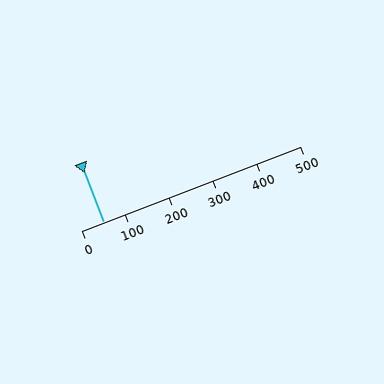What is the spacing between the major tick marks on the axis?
The major ticks are spaced 100 apart.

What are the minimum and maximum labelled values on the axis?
The axis runs from 0 to 500.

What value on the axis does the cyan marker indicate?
The marker indicates approximately 50.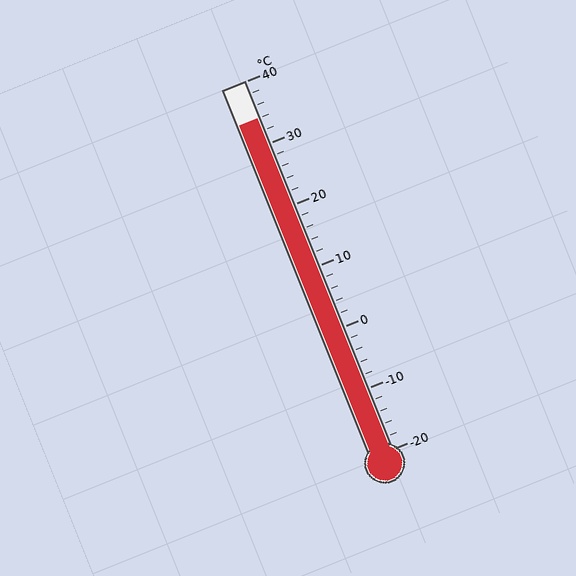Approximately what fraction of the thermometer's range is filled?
The thermometer is filled to approximately 90% of its range.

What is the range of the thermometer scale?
The thermometer scale ranges from -20°C to 40°C.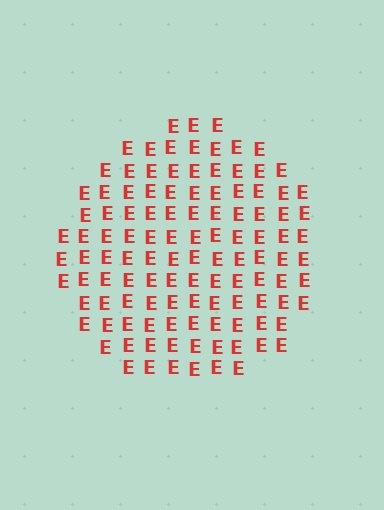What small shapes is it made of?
It is made of small letter E's.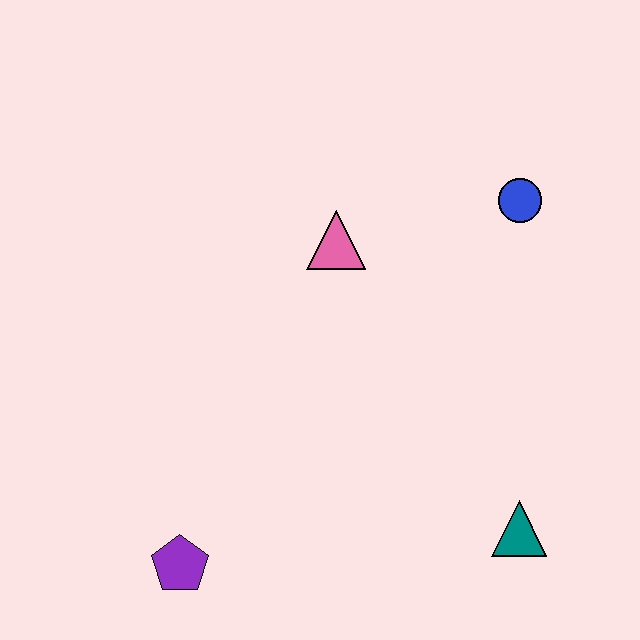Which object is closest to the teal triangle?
The blue circle is closest to the teal triangle.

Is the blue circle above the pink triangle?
Yes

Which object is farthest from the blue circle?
The purple pentagon is farthest from the blue circle.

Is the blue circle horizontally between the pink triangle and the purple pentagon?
No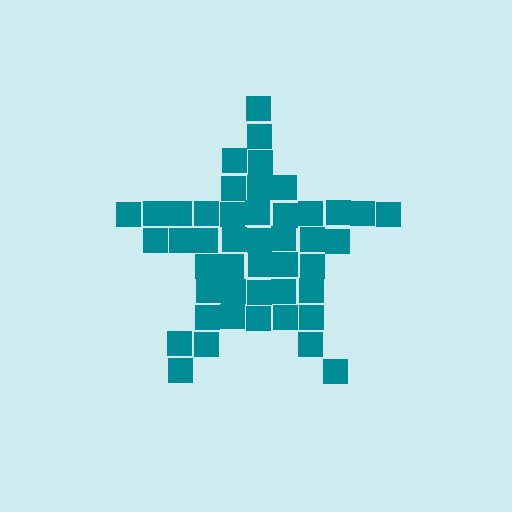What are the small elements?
The small elements are squares.